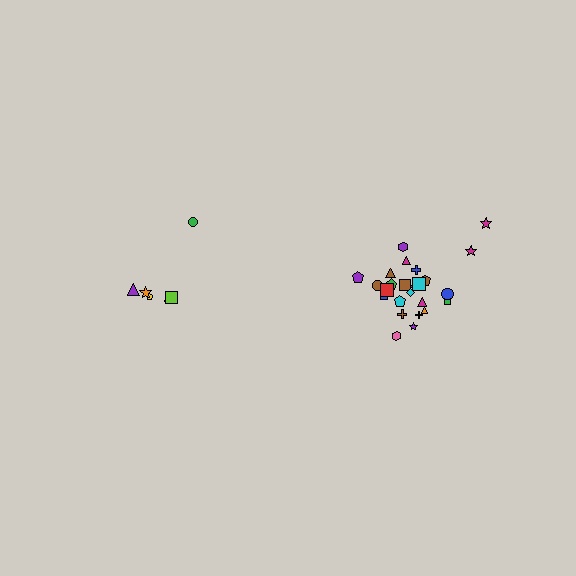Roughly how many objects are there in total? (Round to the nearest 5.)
Roughly 30 objects in total.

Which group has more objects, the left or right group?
The right group.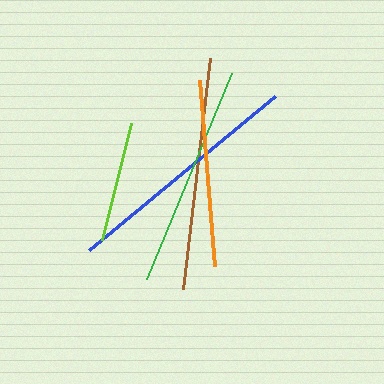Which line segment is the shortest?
The lime line is the shortest at approximately 121 pixels.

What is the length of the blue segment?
The blue segment is approximately 242 pixels long.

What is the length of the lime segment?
The lime segment is approximately 121 pixels long.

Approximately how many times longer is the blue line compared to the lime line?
The blue line is approximately 2.0 times the length of the lime line.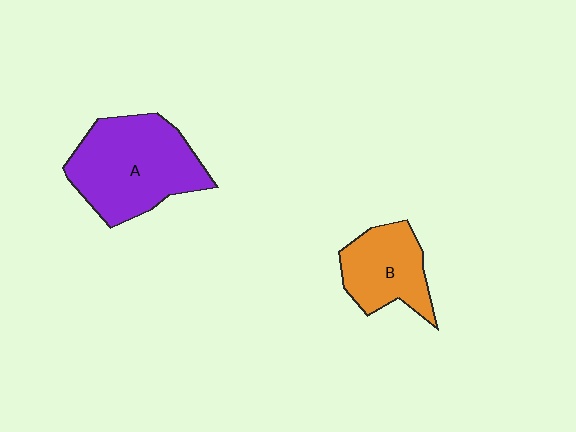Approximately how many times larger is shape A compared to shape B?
Approximately 1.7 times.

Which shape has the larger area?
Shape A (purple).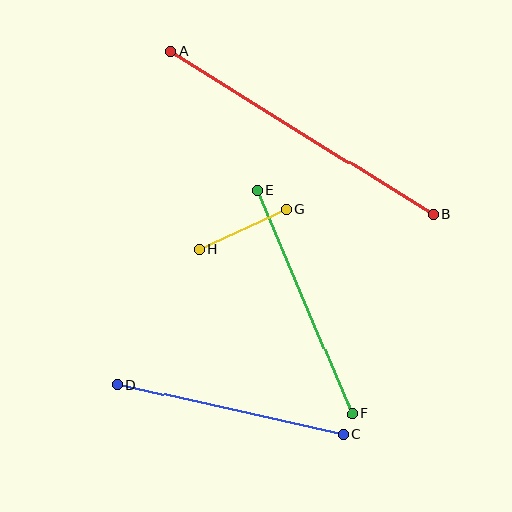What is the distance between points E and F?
The distance is approximately 242 pixels.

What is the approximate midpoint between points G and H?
The midpoint is at approximately (243, 229) pixels.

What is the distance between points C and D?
The distance is approximately 232 pixels.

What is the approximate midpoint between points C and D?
The midpoint is at approximately (230, 409) pixels.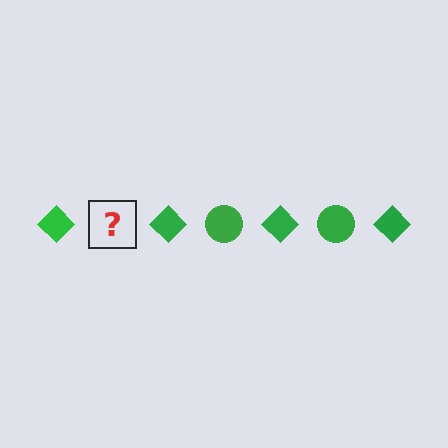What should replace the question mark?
The question mark should be replaced with a green circle.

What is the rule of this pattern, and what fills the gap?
The rule is that the pattern cycles through diamond, circle shapes in green. The gap should be filled with a green circle.